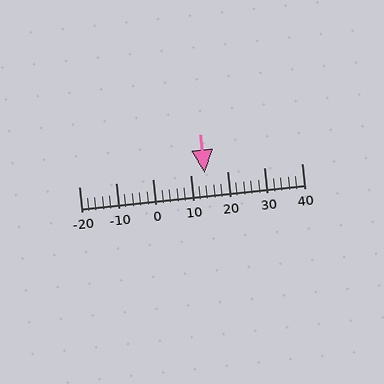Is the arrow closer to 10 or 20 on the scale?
The arrow is closer to 10.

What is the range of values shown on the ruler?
The ruler shows values from -20 to 40.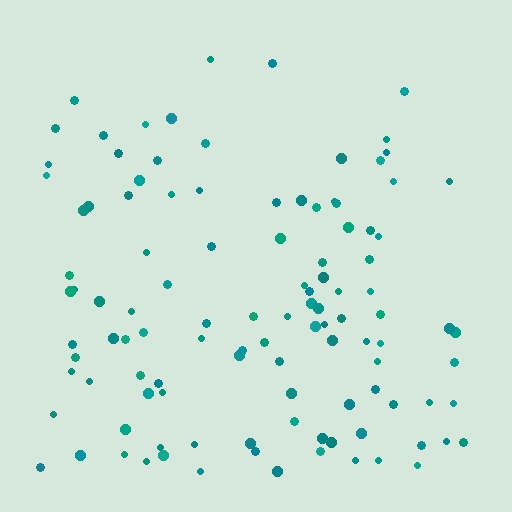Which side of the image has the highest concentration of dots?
The bottom.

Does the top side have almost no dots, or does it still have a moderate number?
Still a moderate number, just noticeably fewer than the bottom.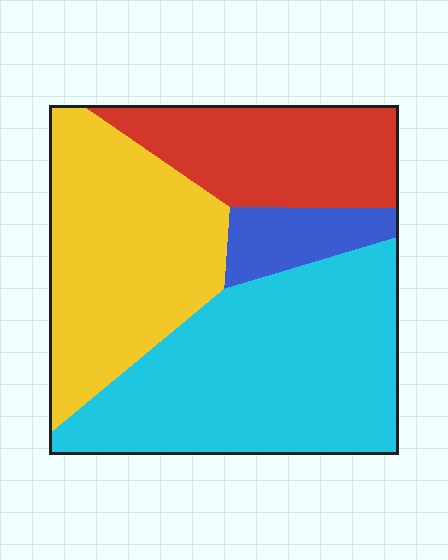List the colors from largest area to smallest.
From largest to smallest: cyan, yellow, red, blue.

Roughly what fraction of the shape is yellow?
Yellow covers about 30% of the shape.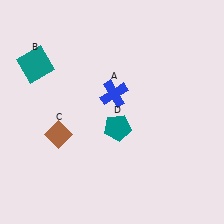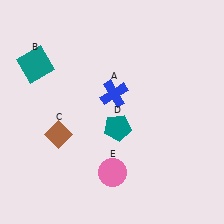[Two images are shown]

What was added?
A pink circle (E) was added in Image 2.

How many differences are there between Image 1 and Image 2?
There is 1 difference between the two images.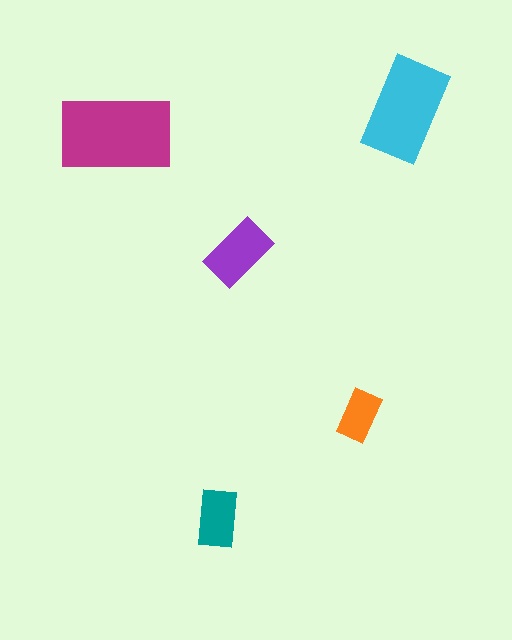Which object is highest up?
The cyan rectangle is topmost.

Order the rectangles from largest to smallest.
the magenta one, the cyan one, the purple one, the teal one, the orange one.